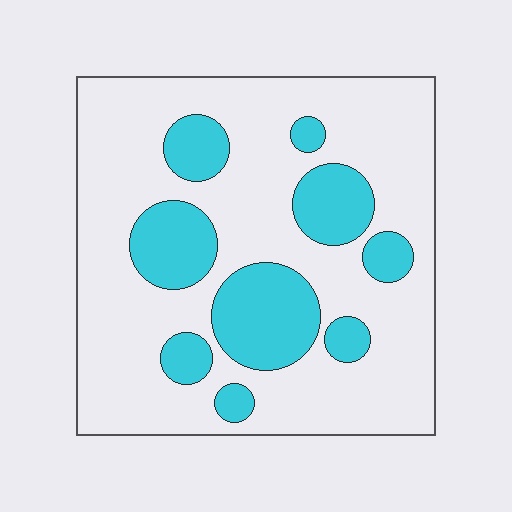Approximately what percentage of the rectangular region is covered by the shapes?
Approximately 25%.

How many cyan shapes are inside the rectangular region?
9.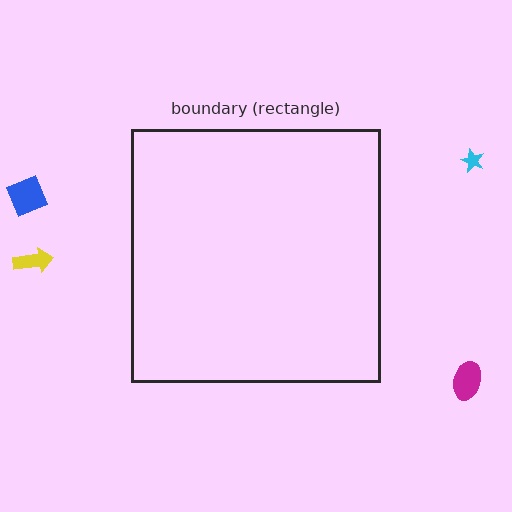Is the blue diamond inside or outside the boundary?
Outside.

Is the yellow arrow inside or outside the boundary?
Outside.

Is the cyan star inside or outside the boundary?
Outside.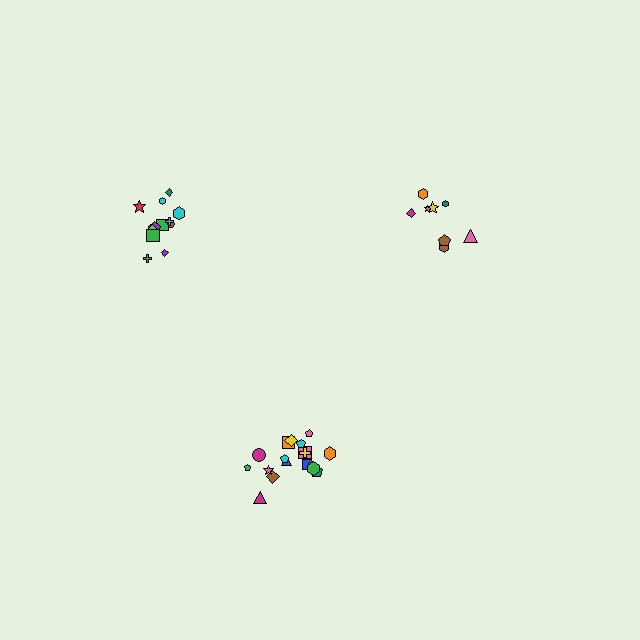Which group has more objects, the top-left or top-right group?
The top-left group.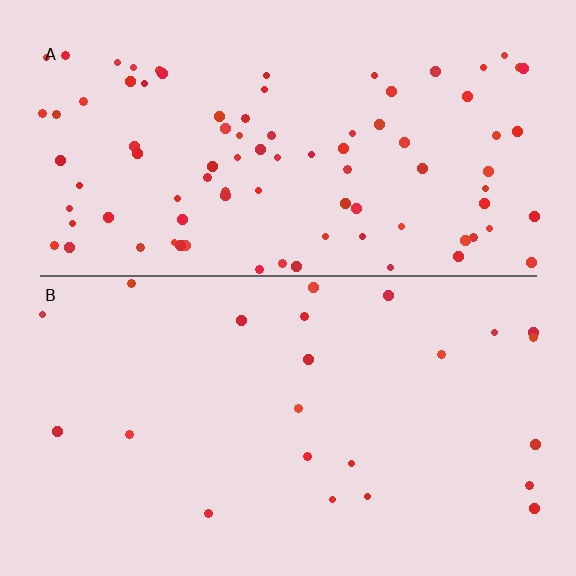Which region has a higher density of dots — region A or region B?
A (the top).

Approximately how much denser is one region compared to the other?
Approximately 3.9× — region A over region B.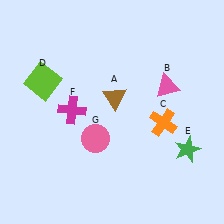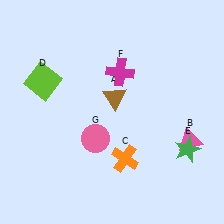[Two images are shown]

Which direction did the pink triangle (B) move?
The pink triangle (B) moved down.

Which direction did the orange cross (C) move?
The orange cross (C) moved left.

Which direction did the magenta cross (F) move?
The magenta cross (F) moved right.